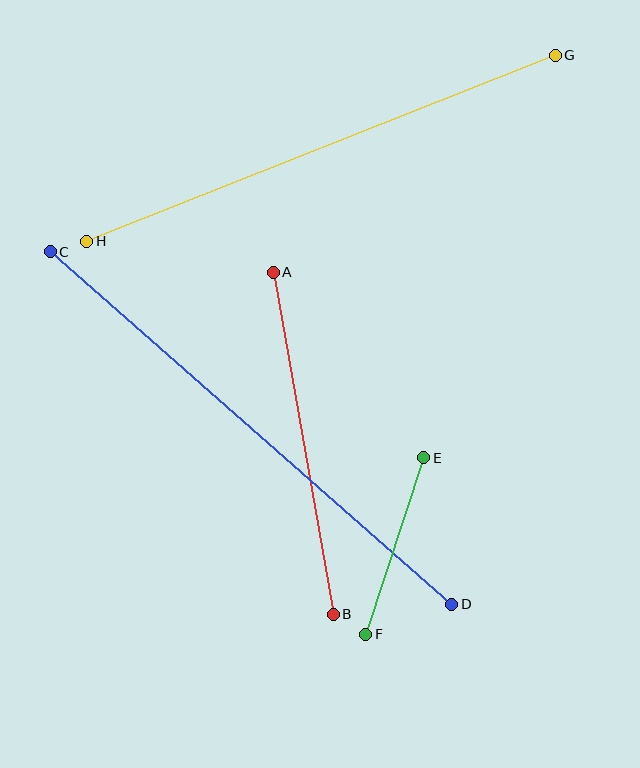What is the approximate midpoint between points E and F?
The midpoint is at approximately (395, 546) pixels.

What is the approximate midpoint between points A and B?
The midpoint is at approximately (303, 443) pixels.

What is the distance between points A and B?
The distance is approximately 347 pixels.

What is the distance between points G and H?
The distance is approximately 504 pixels.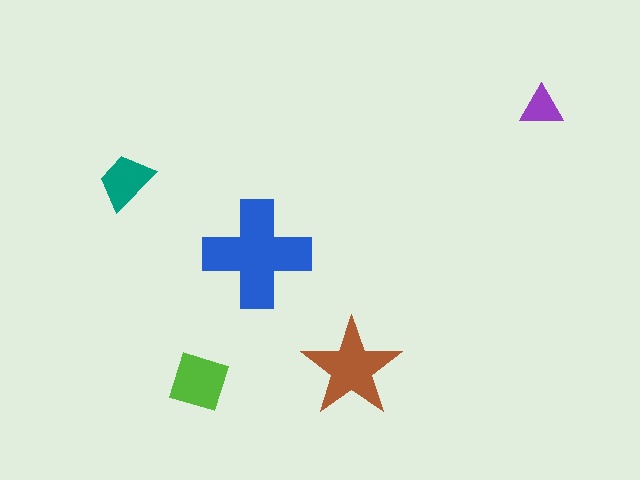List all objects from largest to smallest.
The blue cross, the brown star, the lime diamond, the teal trapezoid, the purple triangle.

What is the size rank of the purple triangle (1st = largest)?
5th.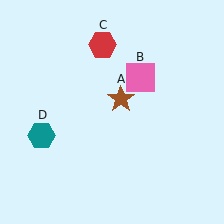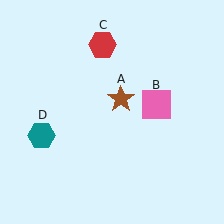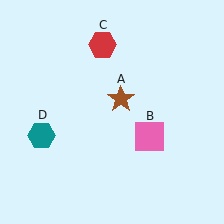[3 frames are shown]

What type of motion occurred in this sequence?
The pink square (object B) rotated clockwise around the center of the scene.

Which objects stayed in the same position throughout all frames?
Brown star (object A) and red hexagon (object C) and teal hexagon (object D) remained stationary.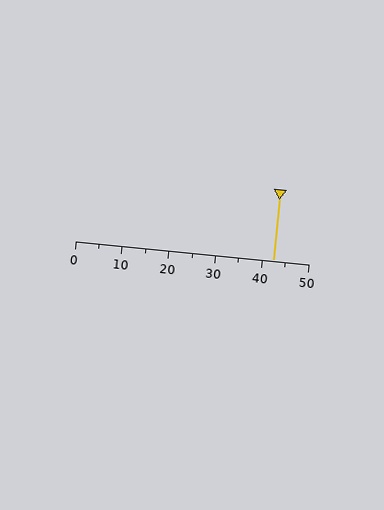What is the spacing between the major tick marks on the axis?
The major ticks are spaced 10 apart.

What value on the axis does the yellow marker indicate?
The marker indicates approximately 42.5.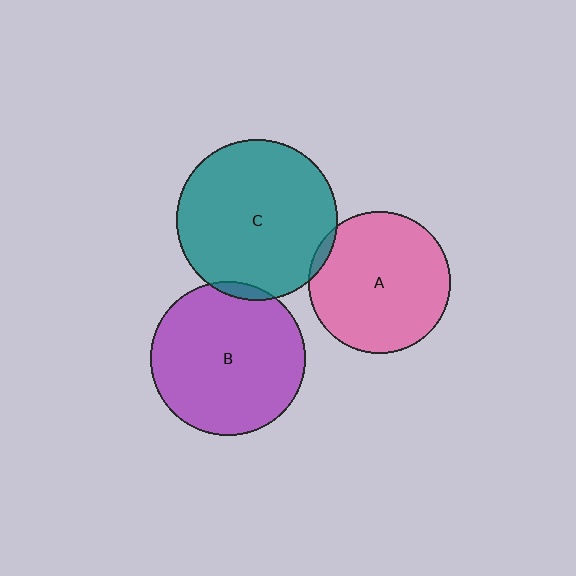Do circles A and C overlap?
Yes.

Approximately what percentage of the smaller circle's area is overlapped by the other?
Approximately 5%.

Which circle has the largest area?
Circle C (teal).